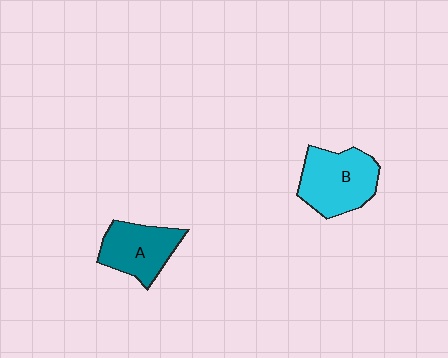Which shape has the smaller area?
Shape A (teal).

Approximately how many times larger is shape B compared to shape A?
Approximately 1.2 times.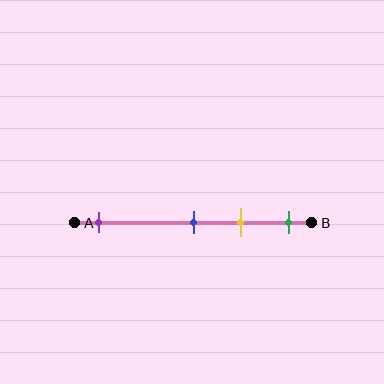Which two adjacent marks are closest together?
The blue and yellow marks are the closest adjacent pair.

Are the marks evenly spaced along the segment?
No, the marks are not evenly spaced.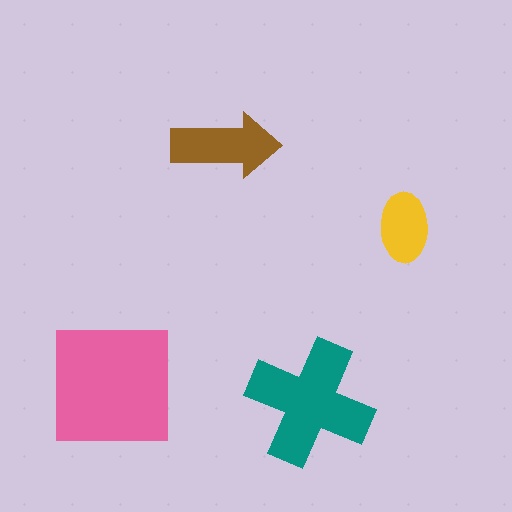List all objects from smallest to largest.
The yellow ellipse, the brown arrow, the teal cross, the pink square.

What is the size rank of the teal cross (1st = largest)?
2nd.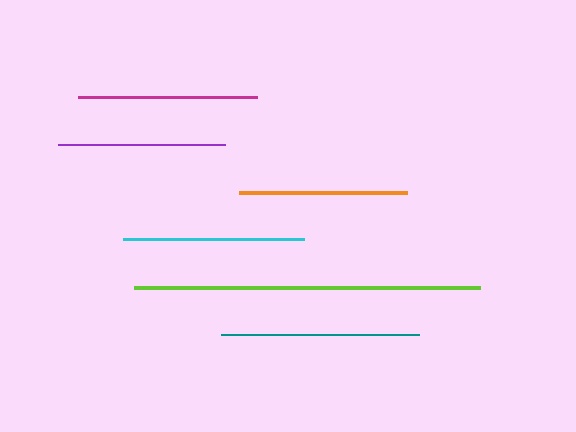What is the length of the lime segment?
The lime segment is approximately 346 pixels long.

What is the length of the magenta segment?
The magenta segment is approximately 179 pixels long.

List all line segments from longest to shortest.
From longest to shortest: lime, teal, cyan, magenta, orange, purple.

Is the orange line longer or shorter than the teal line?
The teal line is longer than the orange line.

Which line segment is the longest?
The lime line is the longest at approximately 346 pixels.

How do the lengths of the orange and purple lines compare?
The orange and purple lines are approximately the same length.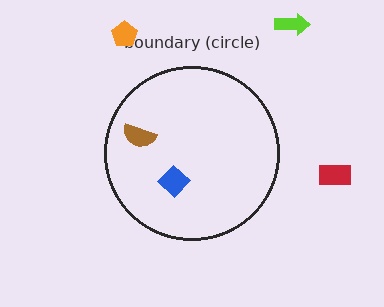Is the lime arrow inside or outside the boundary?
Outside.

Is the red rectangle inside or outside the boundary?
Outside.